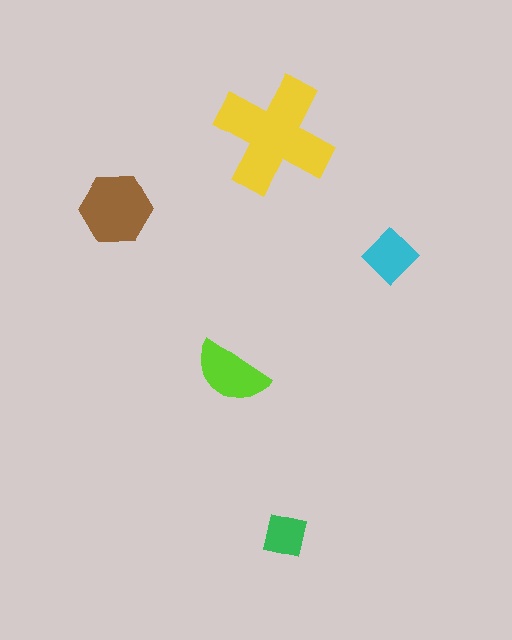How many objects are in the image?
There are 5 objects in the image.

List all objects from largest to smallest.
The yellow cross, the brown hexagon, the lime semicircle, the cyan diamond, the green square.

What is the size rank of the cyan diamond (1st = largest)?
4th.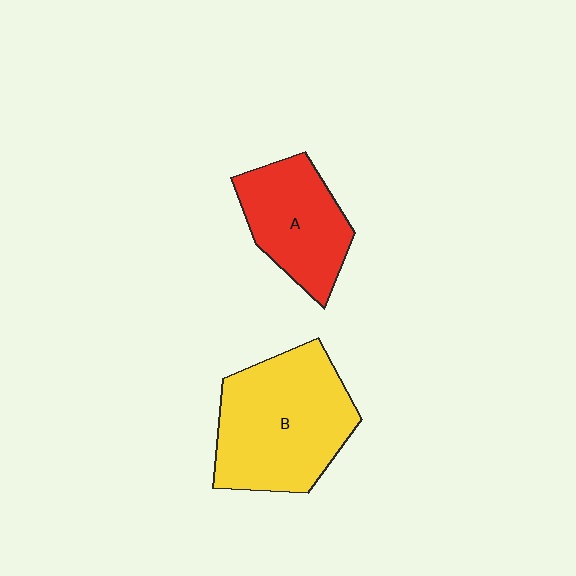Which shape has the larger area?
Shape B (yellow).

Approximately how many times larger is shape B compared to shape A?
Approximately 1.5 times.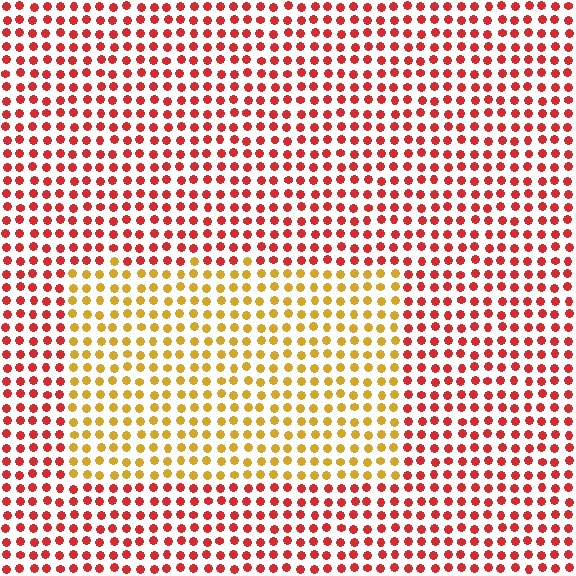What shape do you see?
I see a rectangle.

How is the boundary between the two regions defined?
The boundary is defined purely by a slight shift in hue (about 48 degrees). Spacing, size, and orientation are identical on both sides.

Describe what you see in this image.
The image is filled with small red elements in a uniform arrangement. A rectangle-shaped region is visible where the elements are tinted to a slightly different hue, forming a subtle color boundary.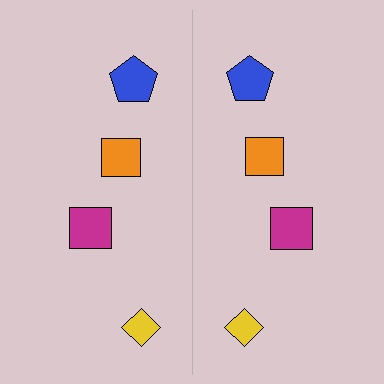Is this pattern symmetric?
Yes, this pattern has bilateral (reflection) symmetry.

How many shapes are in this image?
There are 8 shapes in this image.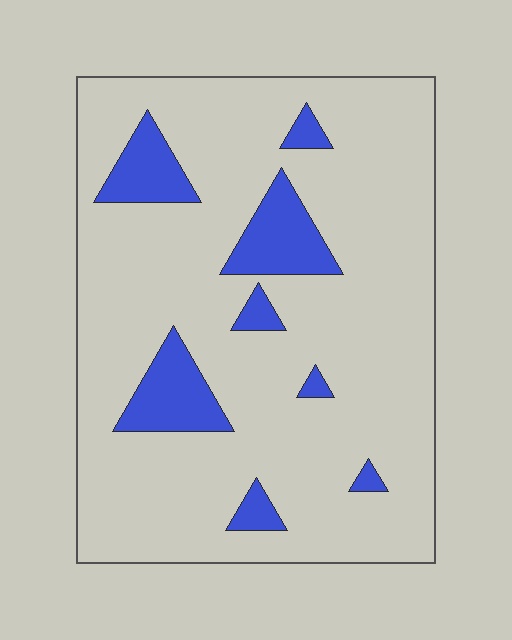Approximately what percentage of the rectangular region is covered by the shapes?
Approximately 15%.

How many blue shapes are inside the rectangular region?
8.